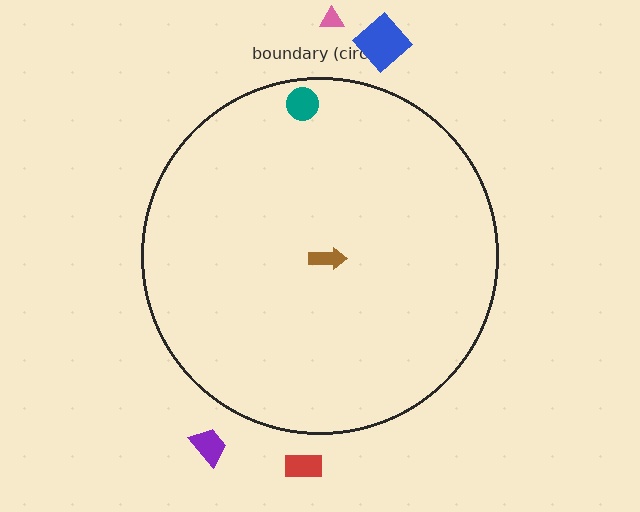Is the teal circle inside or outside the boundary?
Inside.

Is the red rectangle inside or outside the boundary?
Outside.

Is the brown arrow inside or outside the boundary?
Inside.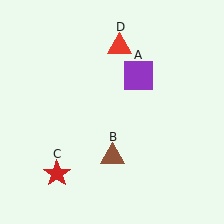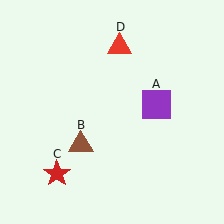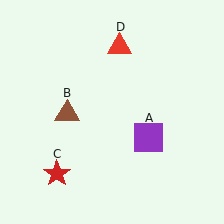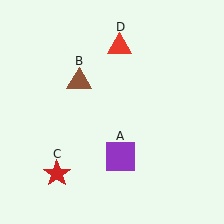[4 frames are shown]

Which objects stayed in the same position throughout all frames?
Red star (object C) and red triangle (object D) remained stationary.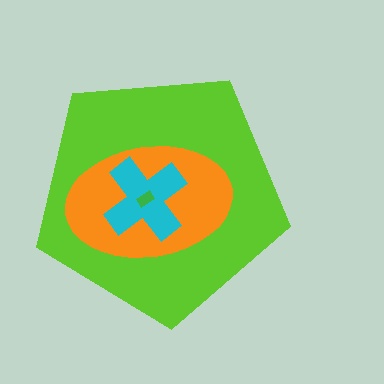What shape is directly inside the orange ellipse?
The cyan cross.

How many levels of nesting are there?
4.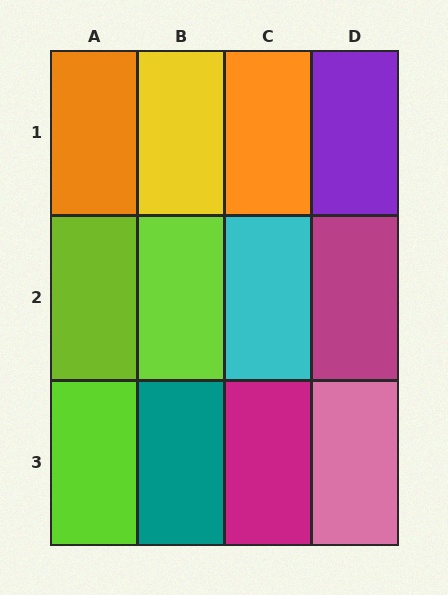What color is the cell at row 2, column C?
Cyan.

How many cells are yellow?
1 cell is yellow.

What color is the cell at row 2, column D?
Magenta.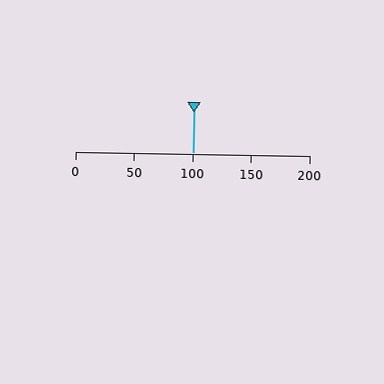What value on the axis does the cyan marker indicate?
The marker indicates approximately 100.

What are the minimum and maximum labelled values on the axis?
The axis runs from 0 to 200.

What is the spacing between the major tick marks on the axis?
The major ticks are spaced 50 apart.